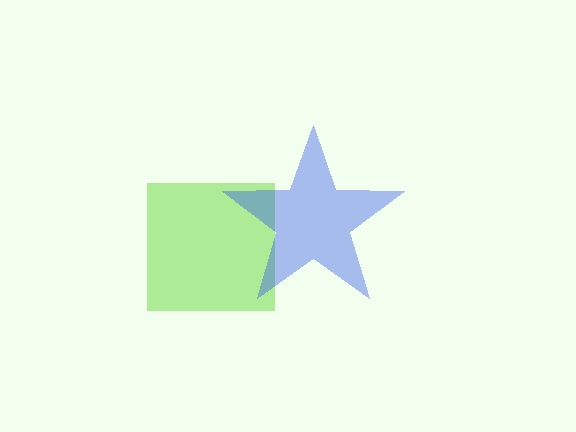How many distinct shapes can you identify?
There are 2 distinct shapes: a lime square, a blue star.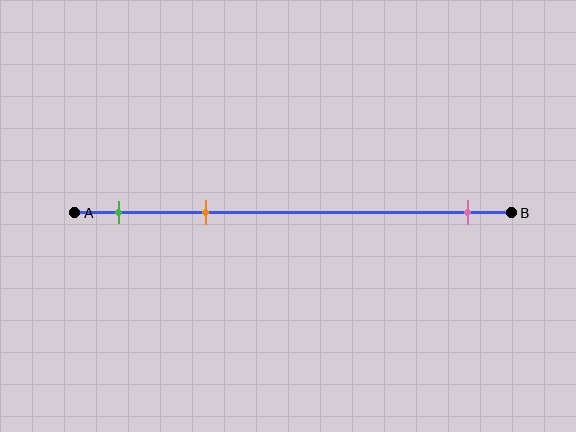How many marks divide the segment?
There are 3 marks dividing the segment.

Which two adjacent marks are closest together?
The green and orange marks are the closest adjacent pair.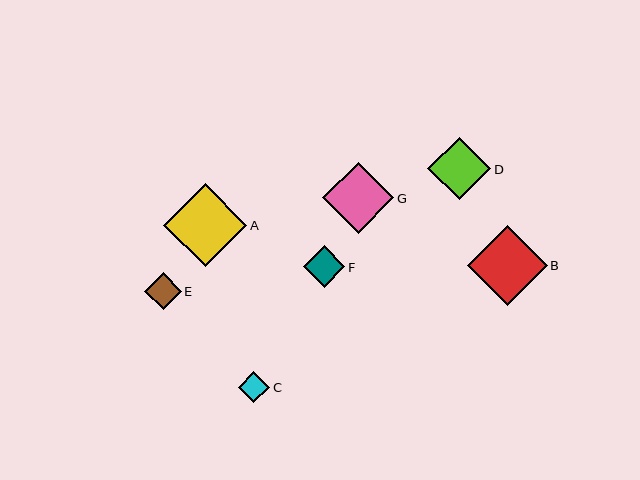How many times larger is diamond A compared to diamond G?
Diamond A is approximately 1.2 times the size of diamond G.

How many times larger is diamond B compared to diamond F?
Diamond B is approximately 1.9 times the size of diamond F.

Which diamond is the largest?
Diamond A is the largest with a size of approximately 83 pixels.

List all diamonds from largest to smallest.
From largest to smallest: A, B, G, D, F, E, C.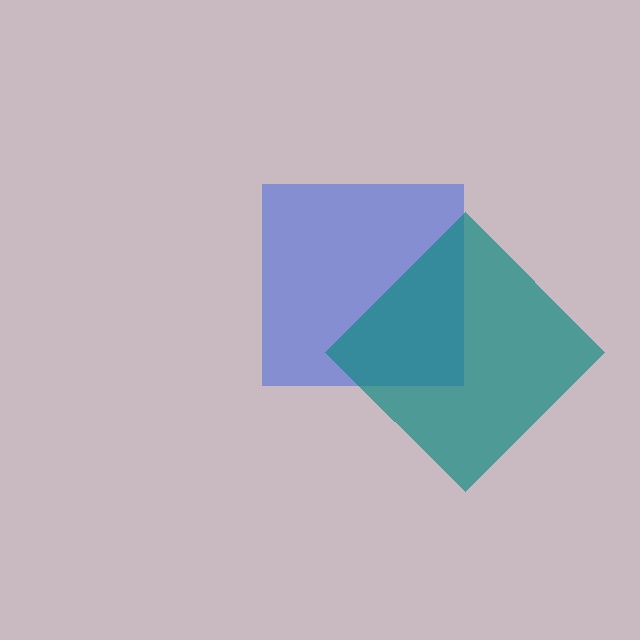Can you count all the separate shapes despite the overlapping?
Yes, there are 2 separate shapes.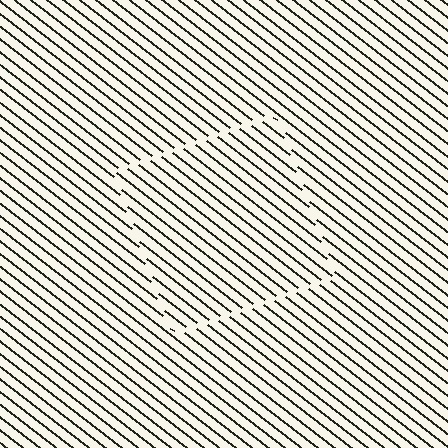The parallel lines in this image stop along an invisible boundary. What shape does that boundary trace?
An illusory square. The interior of the shape contains the same grating, shifted by half a period — the contour is defined by the phase discontinuity where line-ends from the inner and outer gratings abut.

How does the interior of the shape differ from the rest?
The interior of the shape contains the same grating, shifted by half a period — the contour is defined by the phase discontinuity where line-ends from the inner and outer gratings abut.